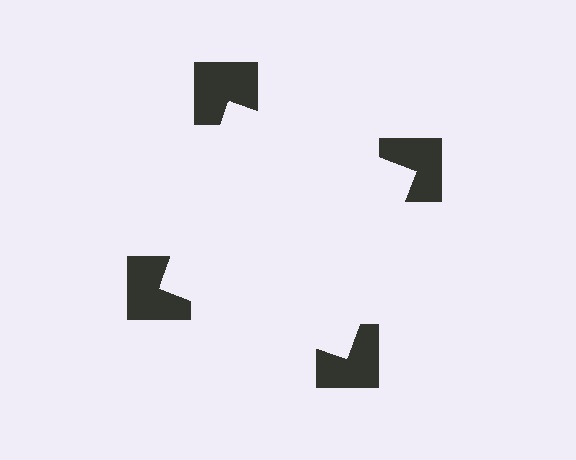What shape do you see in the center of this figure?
An illusory square — its edges are inferred from the aligned wedge cuts in the notched squares, not physically drawn.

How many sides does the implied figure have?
4 sides.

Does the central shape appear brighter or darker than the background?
It typically appears slightly brighter than the background, even though no actual brightness change is drawn.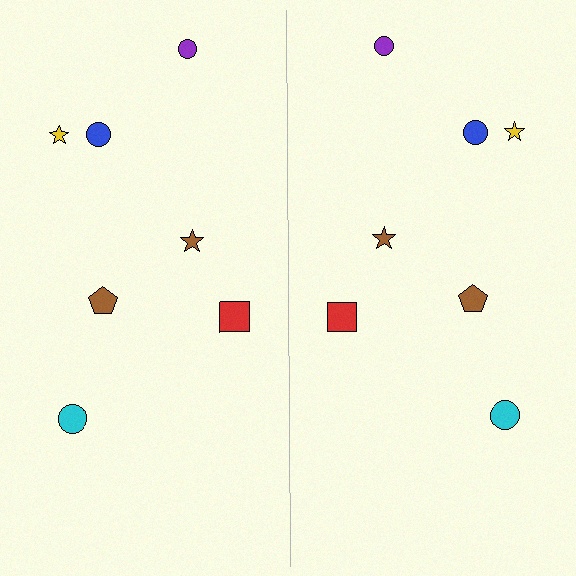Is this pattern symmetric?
Yes, this pattern has bilateral (reflection) symmetry.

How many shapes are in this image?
There are 14 shapes in this image.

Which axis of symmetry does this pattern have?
The pattern has a vertical axis of symmetry running through the center of the image.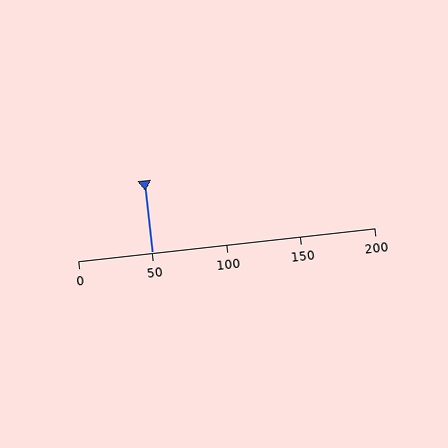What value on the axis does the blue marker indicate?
The marker indicates approximately 50.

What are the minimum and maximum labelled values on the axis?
The axis runs from 0 to 200.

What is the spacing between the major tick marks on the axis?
The major ticks are spaced 50 apart.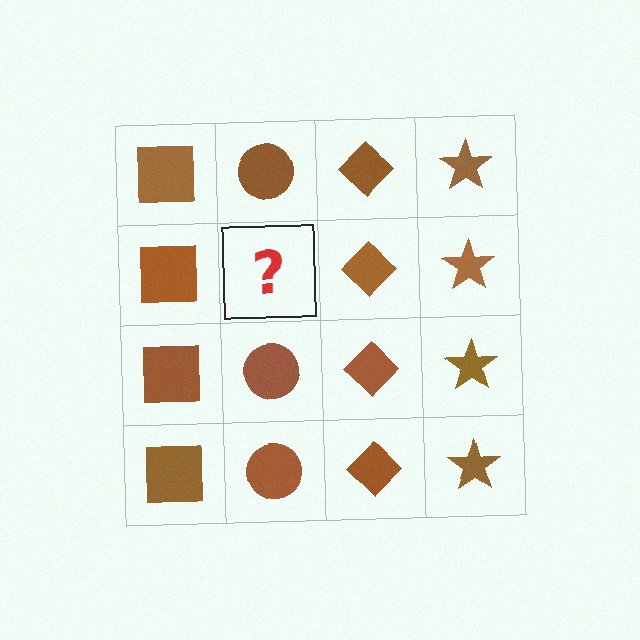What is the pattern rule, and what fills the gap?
The rule is that each column has a consistent shape. The gap should be filled with a brown circle.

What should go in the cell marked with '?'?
The missing cell should contain a brown circle.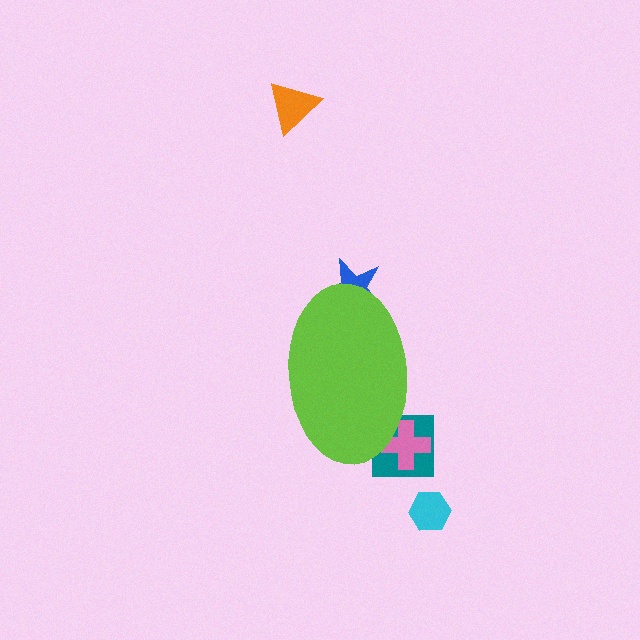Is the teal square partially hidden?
Yes, the teal square is partially hidden behind the lime ellipse.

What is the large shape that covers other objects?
A lime ellipse.